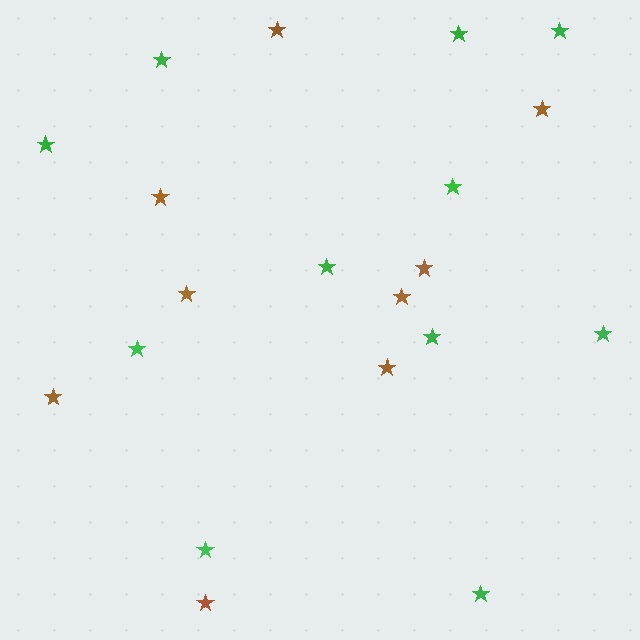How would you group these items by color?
There are 2 groups: one group of green stars (11) and one group of brown stars (9).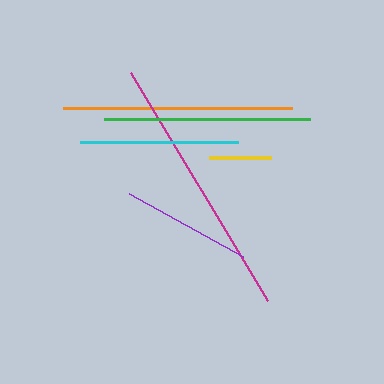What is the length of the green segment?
The green segment is approximately 206 pixels long.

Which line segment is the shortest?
The yellow line is the shortest at approximately 61 pixels.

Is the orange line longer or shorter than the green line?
The orange line is longer than the green line.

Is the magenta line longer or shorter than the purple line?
The magenta line is longer than the purple line.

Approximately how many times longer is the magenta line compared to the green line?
The magenta line is approximately 1.3 times the length of the green line.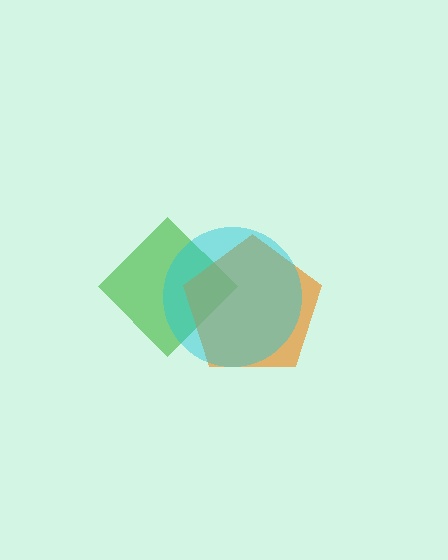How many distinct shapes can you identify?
There are 3 distinct shapes: a green diamond, an orange pentagon, a cyan circle.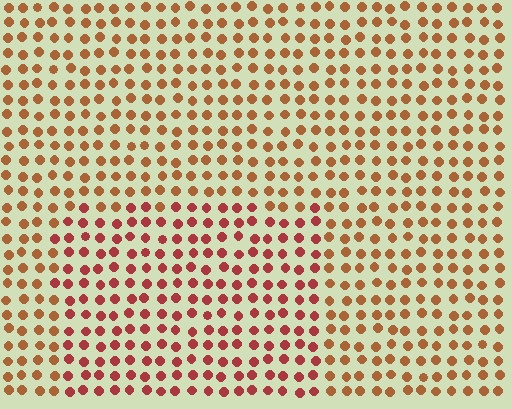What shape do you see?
I see a rectangle.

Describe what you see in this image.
The image is filled with small brown elements in a uniform arrangement. A rectangle-shaped region is visible where the elements are tinted to a slightly different hue, forming a subtle color boundary.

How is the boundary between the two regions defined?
The boundary is defined purely by a slight shift in hue (about 28 degrees). Spacing, size, and orientation are identical on both sides.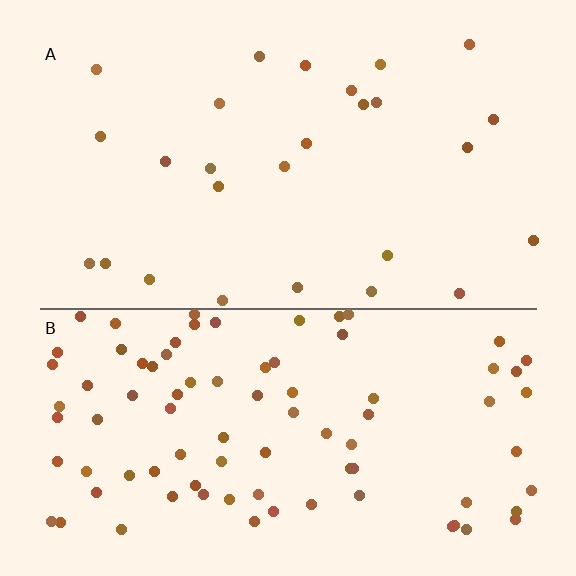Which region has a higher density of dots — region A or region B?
B (the bottom).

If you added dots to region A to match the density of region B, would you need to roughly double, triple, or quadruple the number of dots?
Approximately triple.